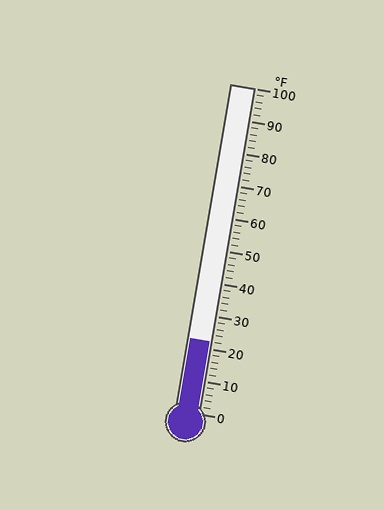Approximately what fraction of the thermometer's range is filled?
The thermometer is filled to approximately 20% of its range.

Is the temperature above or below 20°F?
The temperature is above 20°F.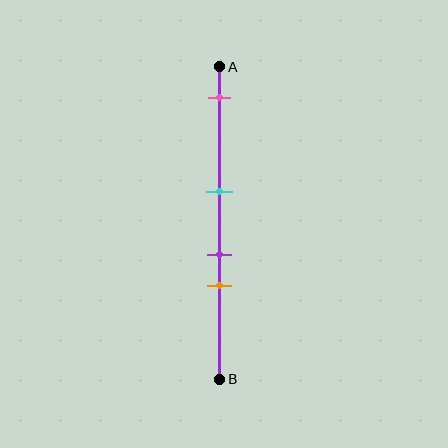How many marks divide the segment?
There are 4 marks dividing the segment.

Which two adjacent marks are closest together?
The purple and orange marks are the closest adjacent pair.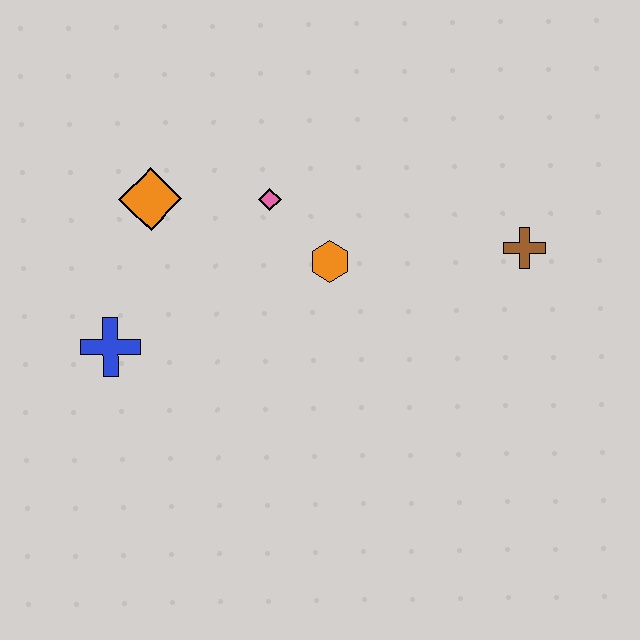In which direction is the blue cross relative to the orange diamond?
The blue cross is below the orange diamond.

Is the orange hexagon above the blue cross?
Yes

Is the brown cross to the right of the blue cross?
Yes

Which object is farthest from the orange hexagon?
The blue cross is farthest from the orange hexagon.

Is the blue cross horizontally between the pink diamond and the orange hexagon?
No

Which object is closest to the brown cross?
The orange hexagon is closest to the brown cross.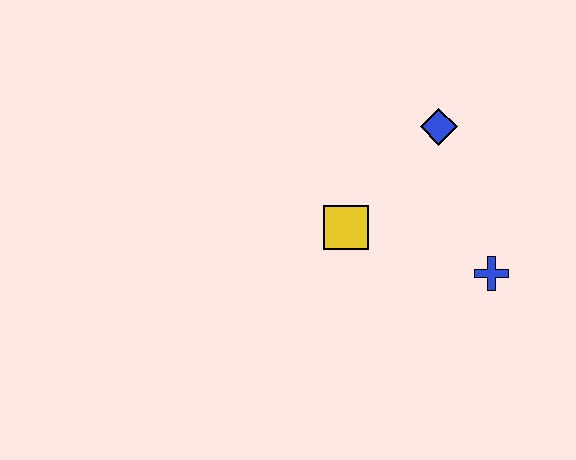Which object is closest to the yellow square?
The blue diamond is closest to the yellow square.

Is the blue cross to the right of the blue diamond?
Yes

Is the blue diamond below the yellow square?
No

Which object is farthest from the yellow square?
The blue cross is farthest from the yellow square.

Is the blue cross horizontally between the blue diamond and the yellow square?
No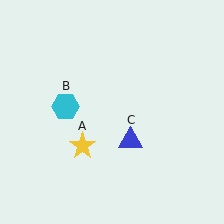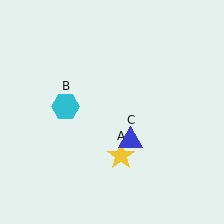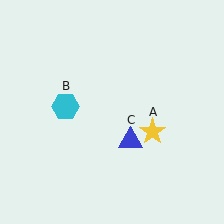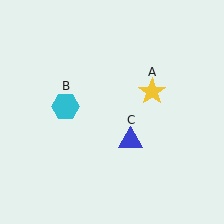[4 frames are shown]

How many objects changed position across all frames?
1 object changed position: yellow star (object A).